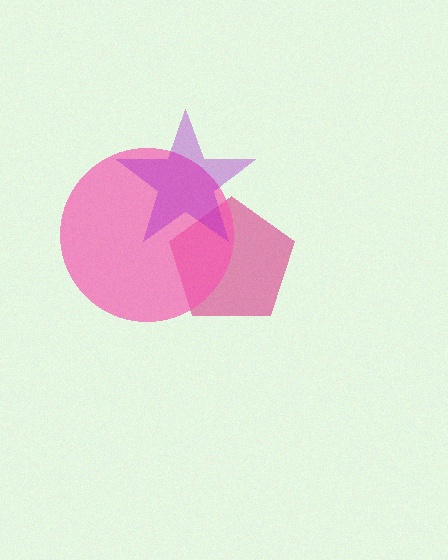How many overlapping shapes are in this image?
There are 3 overlapping shapes in the image.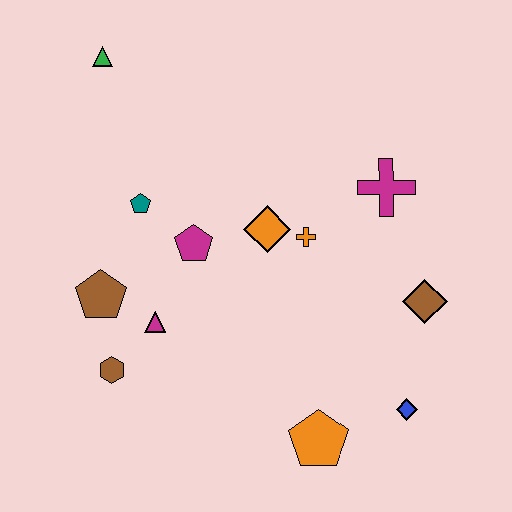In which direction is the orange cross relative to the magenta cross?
The orange cross is to the left of the magenta cross.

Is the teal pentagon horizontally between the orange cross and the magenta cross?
No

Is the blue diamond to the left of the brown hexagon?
No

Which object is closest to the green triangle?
The teal pentagon is closest to the green triangle.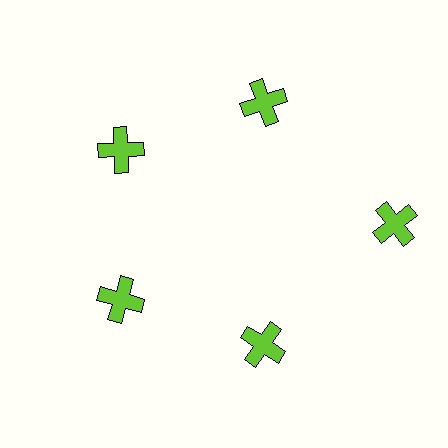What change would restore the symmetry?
The symmetry would be restored by moving it inward, back onto the ring so that all 5 crosses sit at equal angles and equal distance from the center.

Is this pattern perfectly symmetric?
No. The 5 lime crosses are arranged in a ring, but one element near the 3 o'clock position is pushed outward from the center, breaking the 5-fold rotational symmetry.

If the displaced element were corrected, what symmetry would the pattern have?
It would have 5-fold rotational symmetry — the pattern would map onto itself every 72 degrees.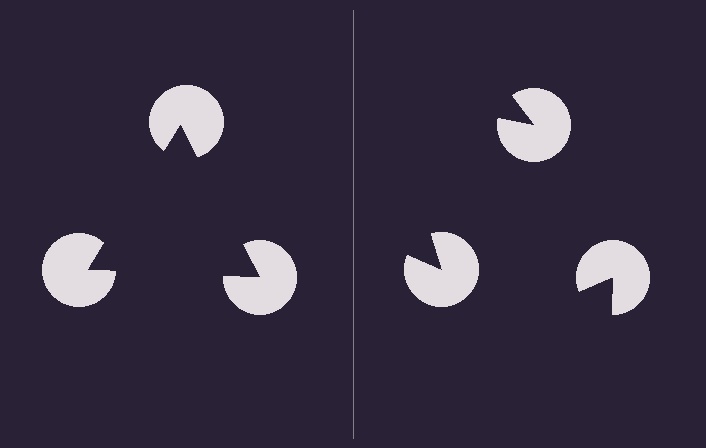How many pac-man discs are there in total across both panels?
6 — 3 on each side.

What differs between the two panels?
The pac-man discs are positioned identically on both sides; only the wedge orientations differ. On the left they align to a triangle; on the right they are misaligned.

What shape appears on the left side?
An illusory triangle.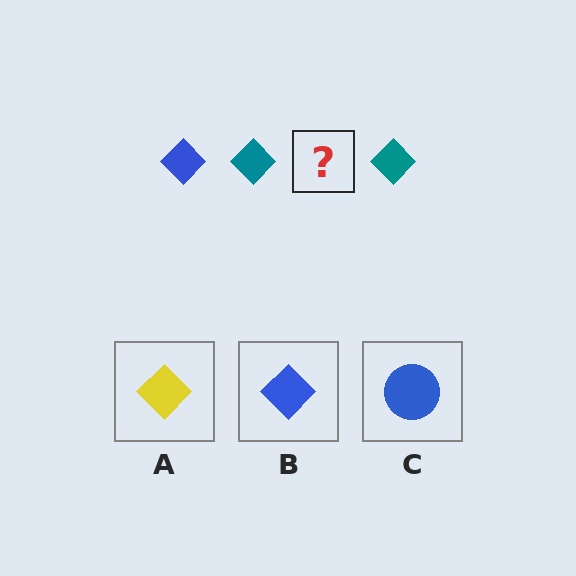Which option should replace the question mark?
Option B.